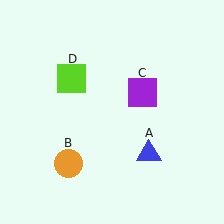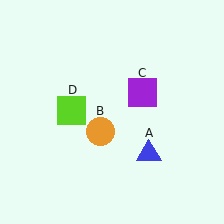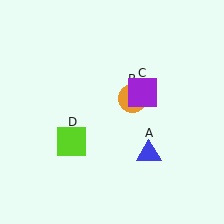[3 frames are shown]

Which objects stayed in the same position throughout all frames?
Blue triangle (object A) and purple square (object C) remained stationary.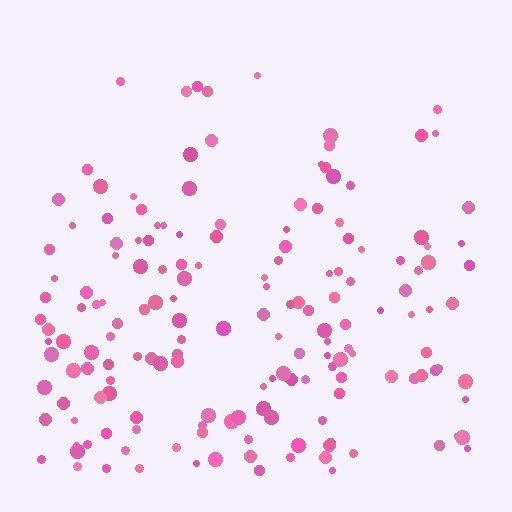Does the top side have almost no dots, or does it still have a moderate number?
Still a moderate number, just noticeably fewer than the bottom.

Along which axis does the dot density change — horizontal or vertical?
Vertical.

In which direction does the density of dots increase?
From top to bottom, with the bottom side densest.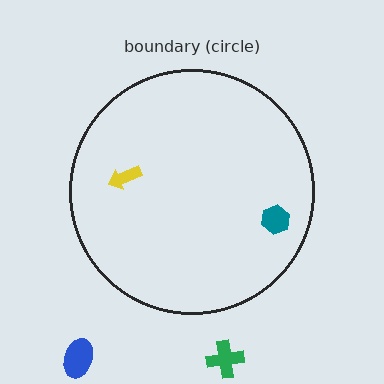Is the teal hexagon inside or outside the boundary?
Inside.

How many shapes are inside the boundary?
2 inside, 2 outside.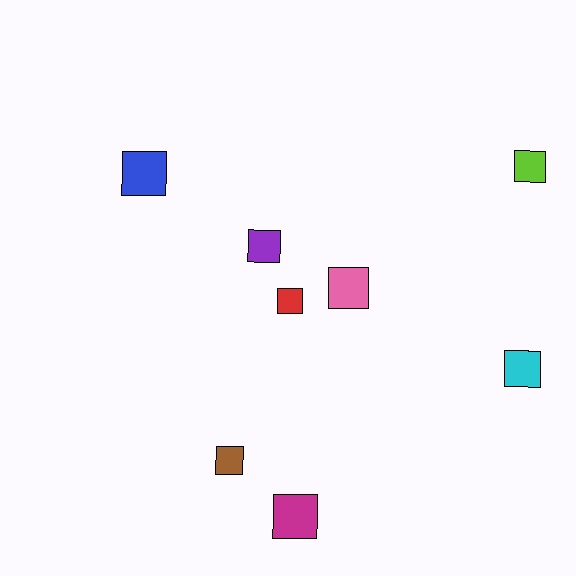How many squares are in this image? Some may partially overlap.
There are 8 squares.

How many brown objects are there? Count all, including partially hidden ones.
There is 1 brown object.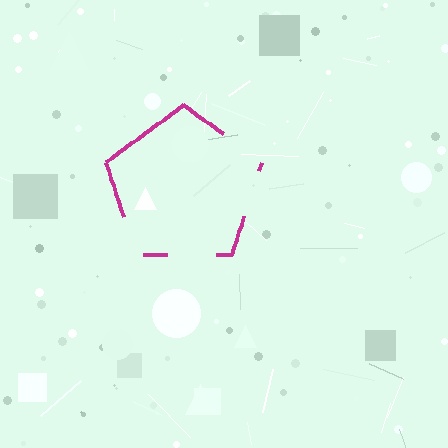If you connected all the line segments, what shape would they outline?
They would outline a pentagon.